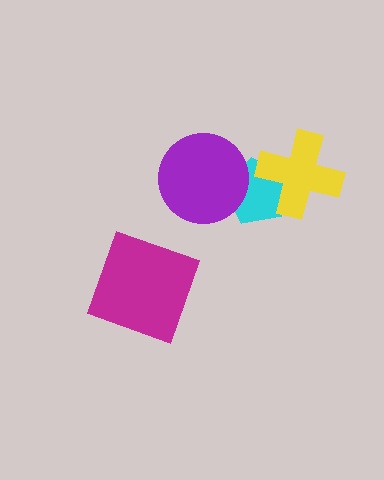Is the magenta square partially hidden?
No, no other shape covers it.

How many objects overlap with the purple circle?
1 object overlaps with the purple circle.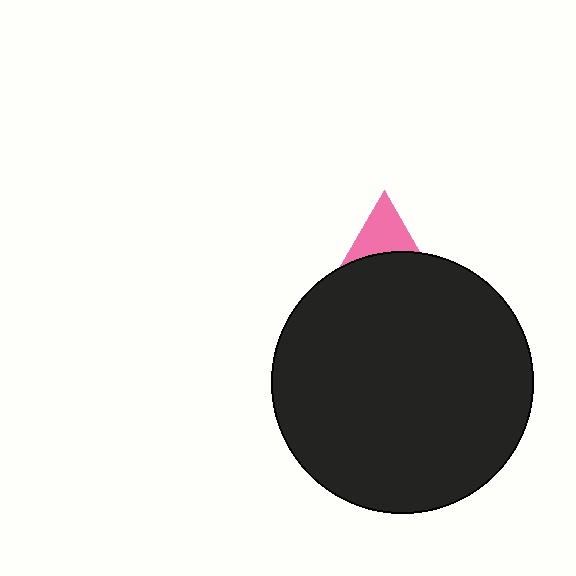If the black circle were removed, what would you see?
You would see the complete pink triangle.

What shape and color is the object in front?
The object in front is a black circle.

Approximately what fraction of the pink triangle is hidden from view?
Roughly 67% of the pink triangle is hidden behind the black circle.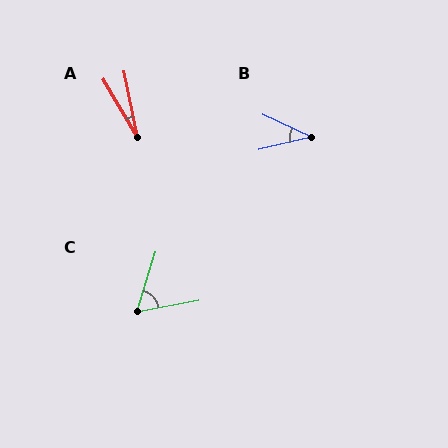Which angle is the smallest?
A, at approximately 18 degrees.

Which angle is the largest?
C, at approximately 62 degrees.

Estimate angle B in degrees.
Approximately 38 degrees.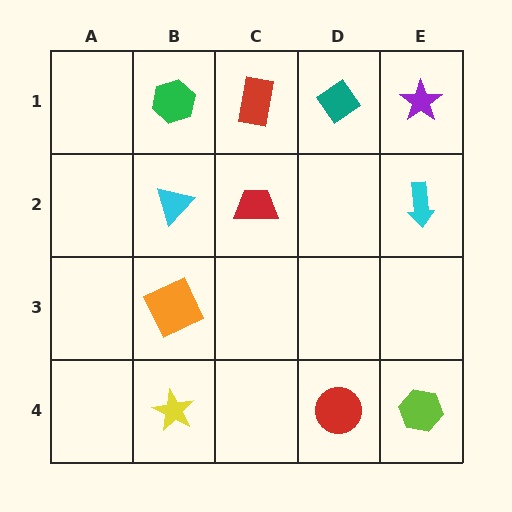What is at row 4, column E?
A lime hexagon.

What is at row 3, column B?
An orange square.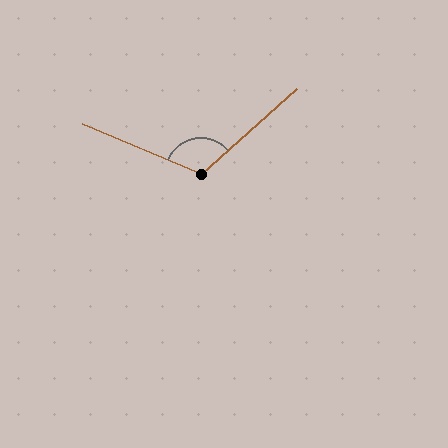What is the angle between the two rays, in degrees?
Approximately 115 degrees.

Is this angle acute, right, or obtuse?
It is obtuse.